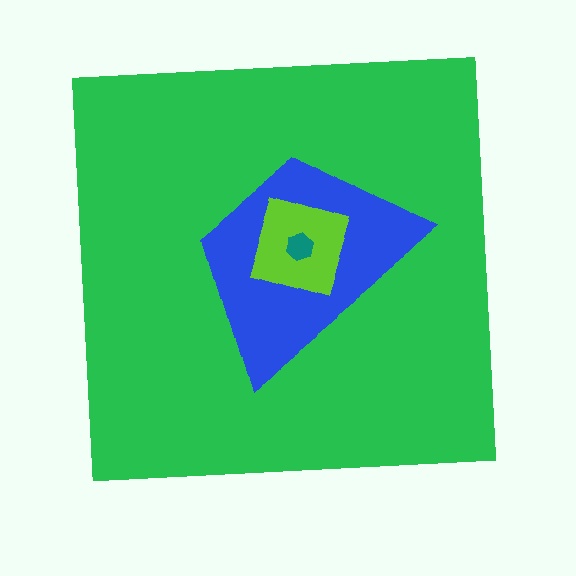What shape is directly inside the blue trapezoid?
The lime diamond.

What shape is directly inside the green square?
The blue trapezoid.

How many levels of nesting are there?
4.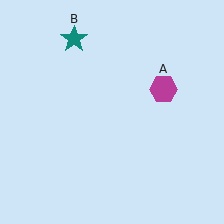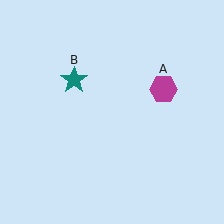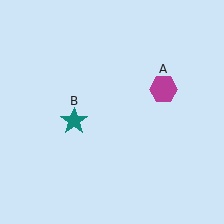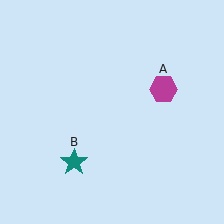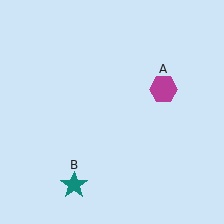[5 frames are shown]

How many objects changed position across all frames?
1 object changed position: teal star (object B).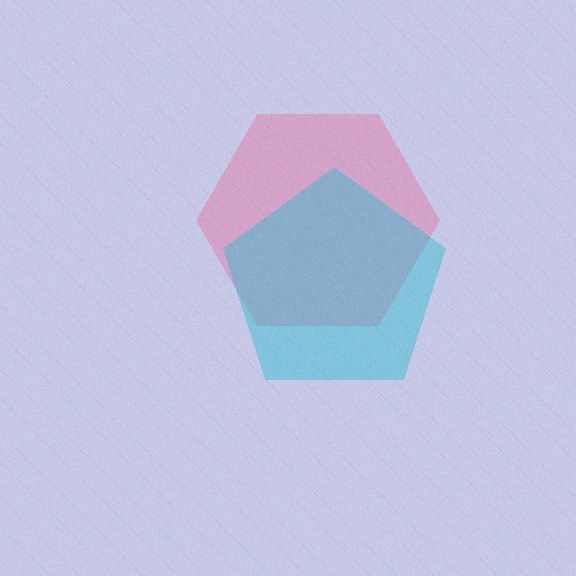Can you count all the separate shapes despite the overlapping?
Yes, there are 2 separate shapes.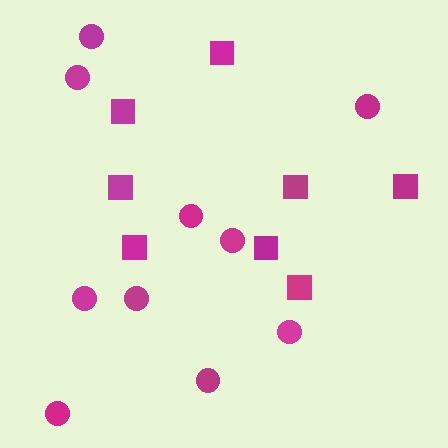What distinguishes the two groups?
There are 2 groups: one group of circles (10) and one group of squares (8).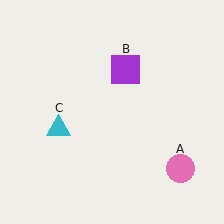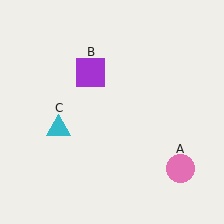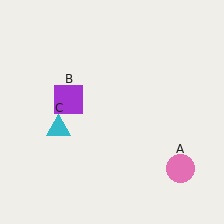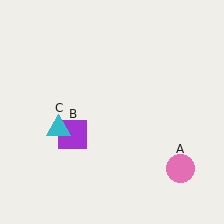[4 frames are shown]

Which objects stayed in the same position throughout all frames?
Pink circle (object A) and cyan triangle (object C) remained stationary.